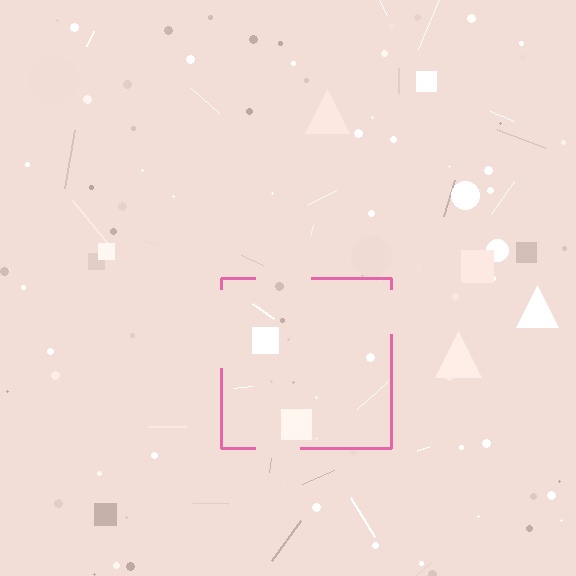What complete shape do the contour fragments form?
The contour fragments form a square.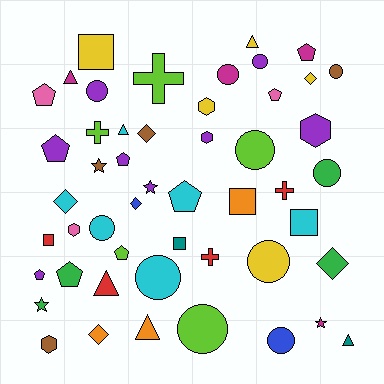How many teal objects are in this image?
There are 2 teal objects.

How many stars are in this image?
There are 4 stars.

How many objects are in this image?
There are 50 objects.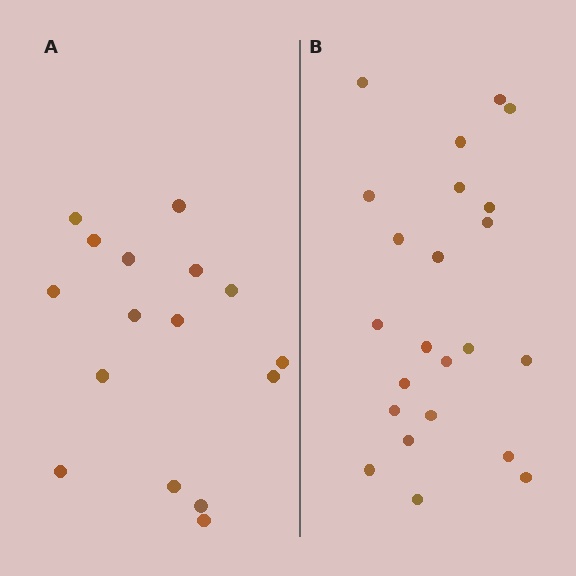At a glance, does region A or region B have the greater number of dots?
Region B (the right region) has more dots.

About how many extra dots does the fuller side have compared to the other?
Region B has roughly 8 or so more dots than region A.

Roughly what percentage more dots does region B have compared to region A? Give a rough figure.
About 45% more.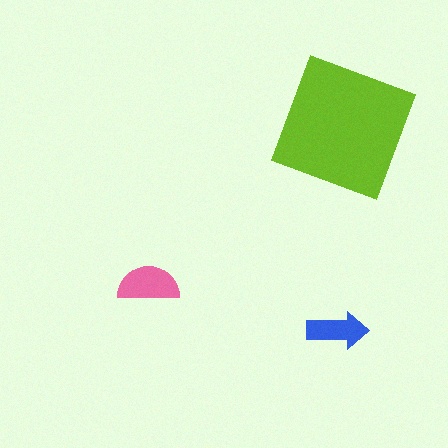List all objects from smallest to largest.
The blue arrow, the pink semicircle, the lime square.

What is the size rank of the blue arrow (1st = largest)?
3rd.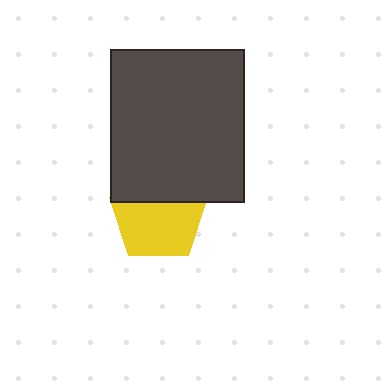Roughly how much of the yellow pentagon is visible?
About half of it is visible (roughly 63%).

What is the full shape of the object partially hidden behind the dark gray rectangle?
The partially hidden object is a yellow pentagon.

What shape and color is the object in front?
The object in front is a dark gray rectangle.